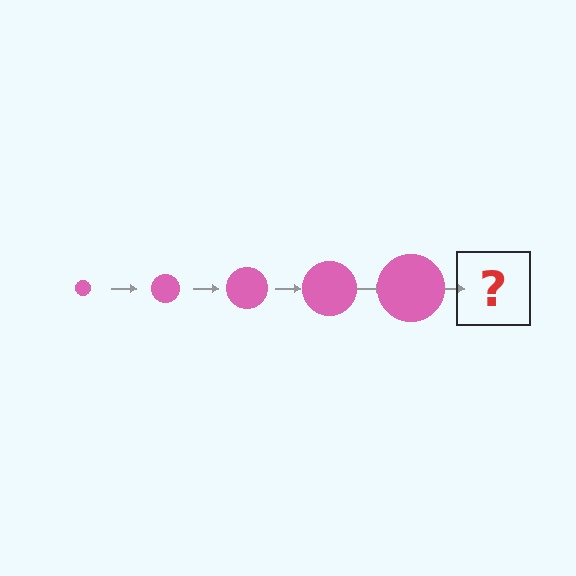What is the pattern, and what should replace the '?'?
The pattern is that the circle gets progressively larger each step. The '?' should be a pink circle, larger than the previous one.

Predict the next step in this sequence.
The next step is a pink circle, larger than the previous one.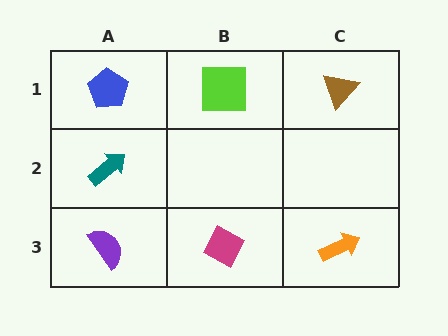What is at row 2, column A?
A teal arrow.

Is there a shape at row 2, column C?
No, that cell is empty.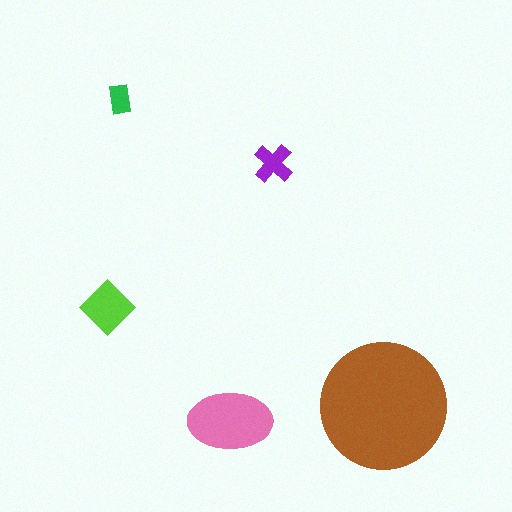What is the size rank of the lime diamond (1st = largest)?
3rd.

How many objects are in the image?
There are 5 objects in the image.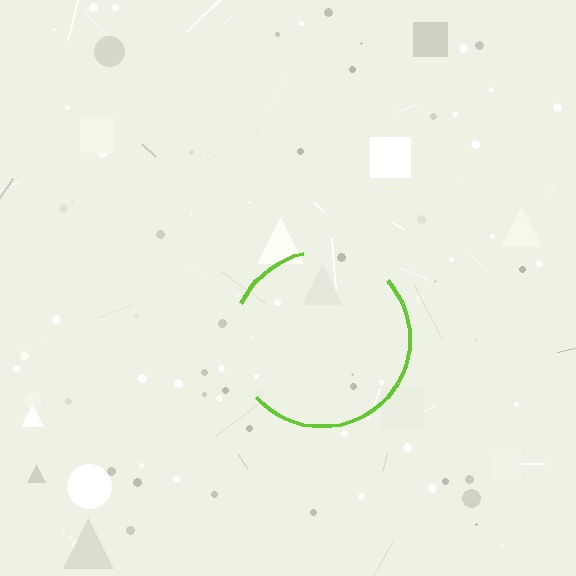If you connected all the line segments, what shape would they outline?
They would outline a circle.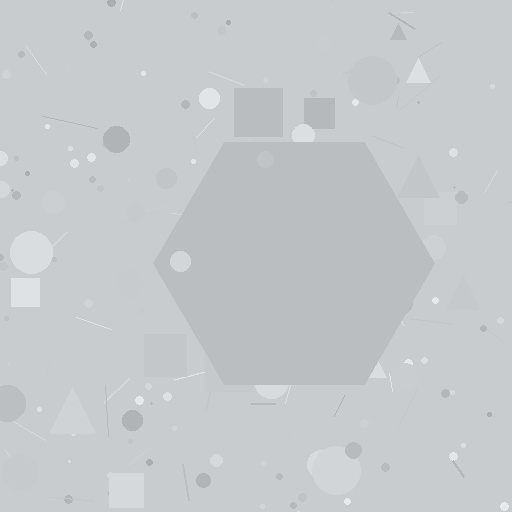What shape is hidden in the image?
A hexagon is hidden in the image.